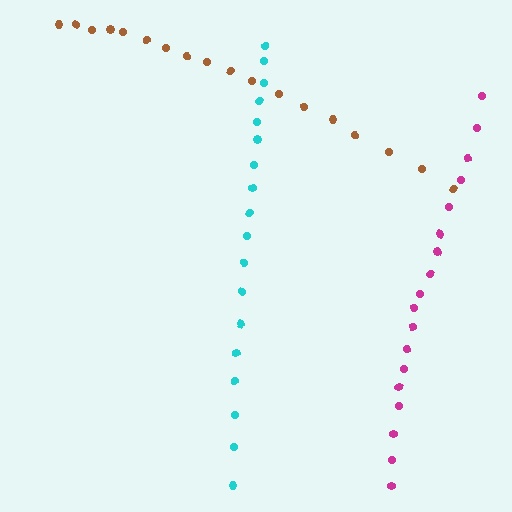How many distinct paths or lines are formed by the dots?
There are 3 distinct paths.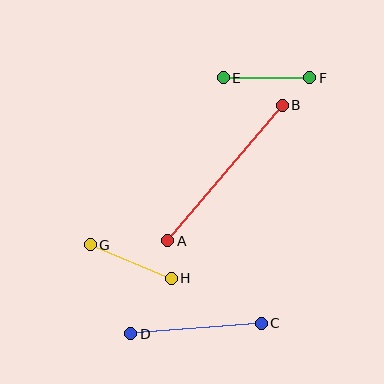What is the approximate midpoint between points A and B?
The midpoint is at approximately (225, 173) pixels.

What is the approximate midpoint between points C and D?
The midpoint is at approximately (196, 329) pixels.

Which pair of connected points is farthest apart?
Points A and B are farthest apart.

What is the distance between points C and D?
The distance is approximately 131 pixels.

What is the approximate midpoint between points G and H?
The midpoint is at approximately (131, 262) pixels.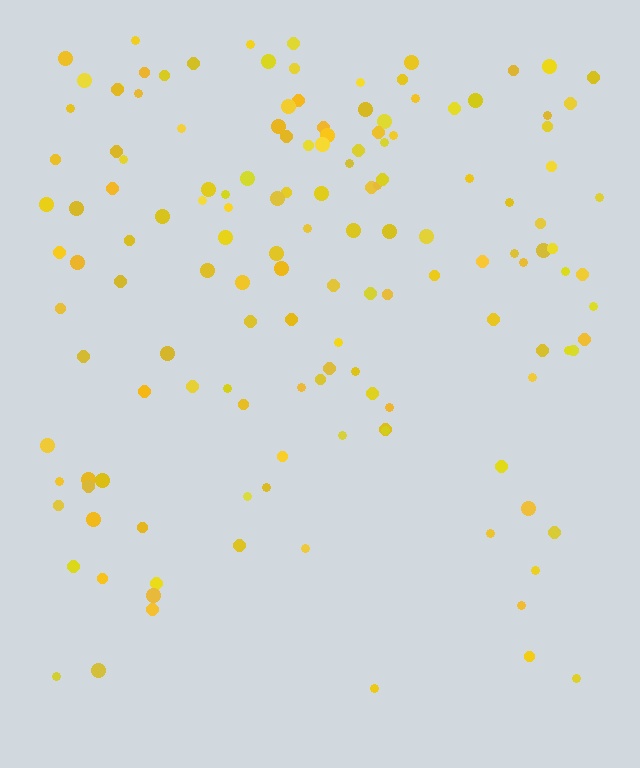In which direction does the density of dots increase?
From bottom to top, with the top side densest.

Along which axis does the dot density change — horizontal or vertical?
Vertical.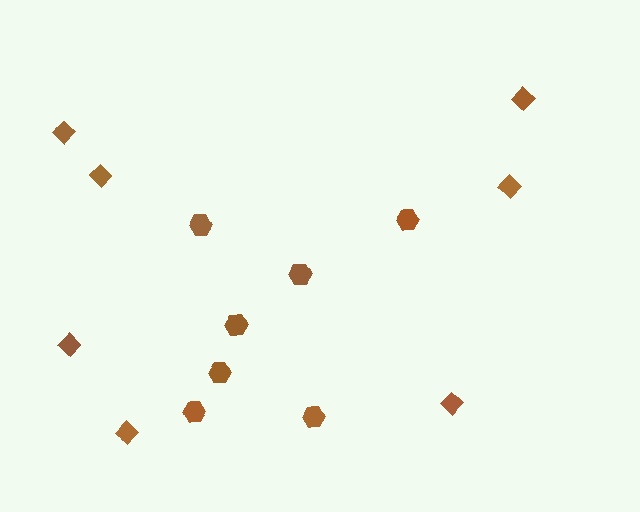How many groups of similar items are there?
There are 2 groups: one group of diamonds (7) and one group of hexagons (7).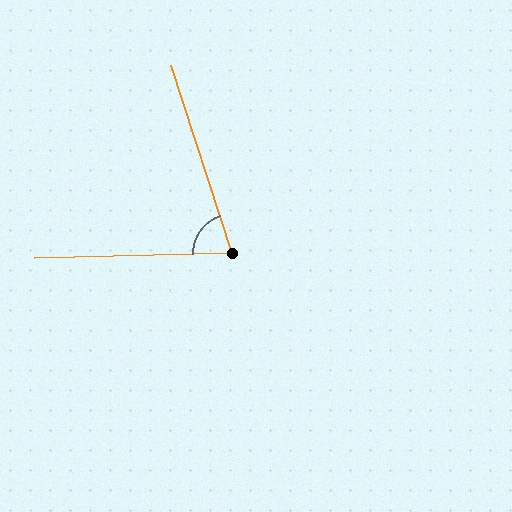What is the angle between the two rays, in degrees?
Approximately 73 degrees.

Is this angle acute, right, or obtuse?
It is acute.